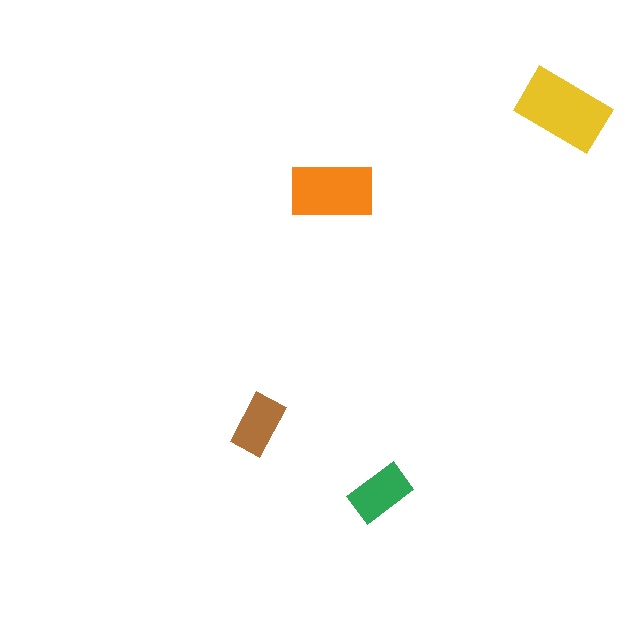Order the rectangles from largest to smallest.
the yellow one, the orange one, the green one, the brown one.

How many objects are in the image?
There are 4 objects in the image.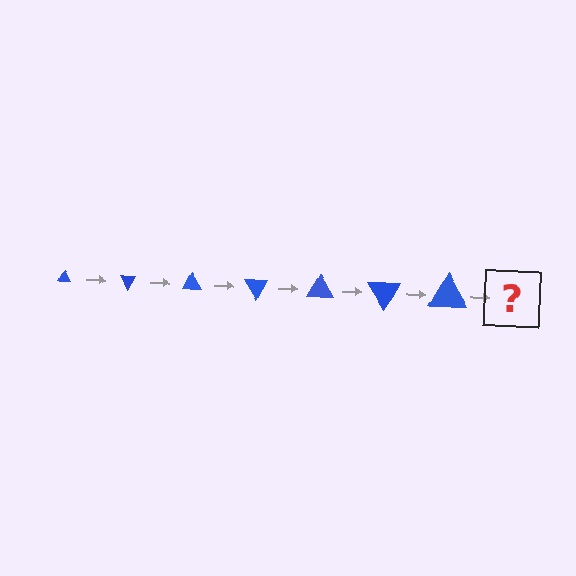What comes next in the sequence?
The next element should be a triangle, larger than the previous one and rotated 420 degrees from the start.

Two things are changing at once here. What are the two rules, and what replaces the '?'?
The two rules are that the triangle grows larger each step and it rotates 60 degrees each step. The '?' should be a triangle, larger than the previous one and rotated 420 degrees from the start.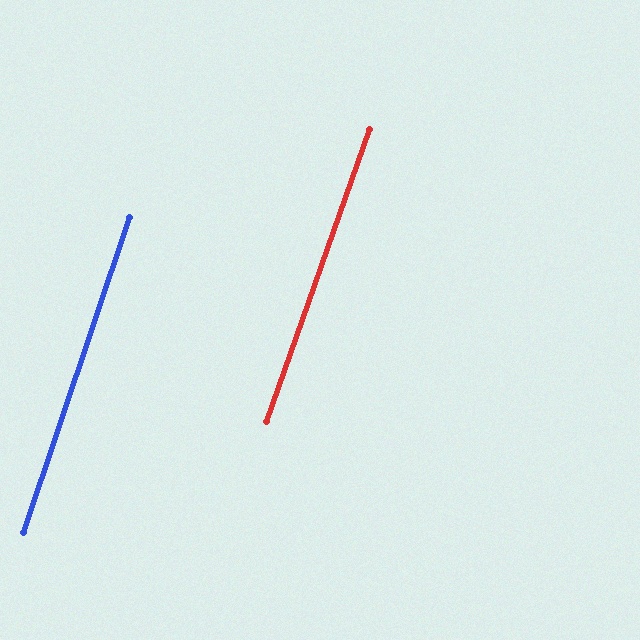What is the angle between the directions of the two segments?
Approximately 1 degree.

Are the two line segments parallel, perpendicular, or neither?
Parallel — their directions differ by only 0.9°.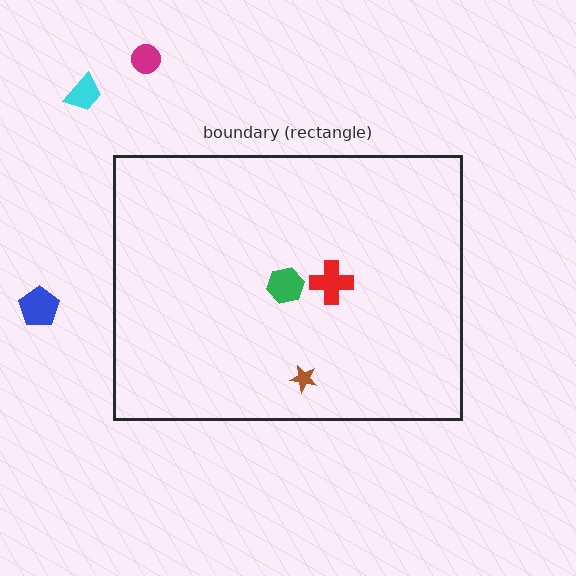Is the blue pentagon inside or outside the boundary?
Outside.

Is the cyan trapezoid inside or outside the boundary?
Outside.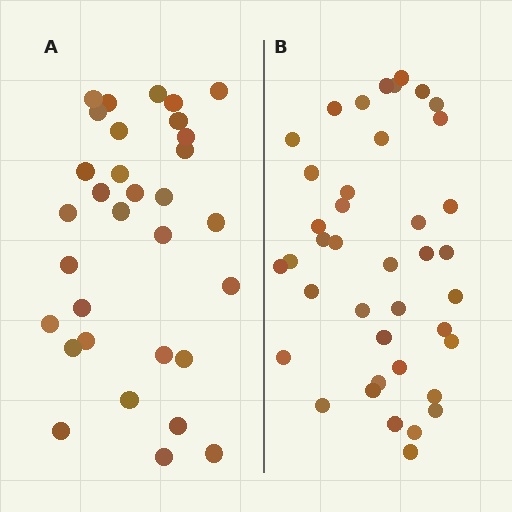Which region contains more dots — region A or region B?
Region B (the right region) has more dots.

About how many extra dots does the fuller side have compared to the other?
Region B has roughly 8 or so more dots than region A.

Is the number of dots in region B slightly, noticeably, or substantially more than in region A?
Region B has noticeably more, but not dramatically so. The ratio is roughly 1.2 to 1.